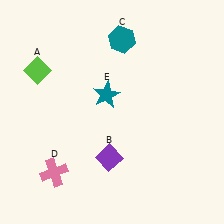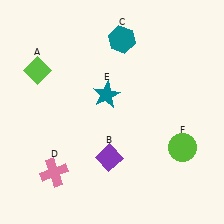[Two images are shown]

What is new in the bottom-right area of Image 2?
A lime circle (F) was added in the bottom-right area of Image 2.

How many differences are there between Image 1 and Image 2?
There is 1 difference between the two images.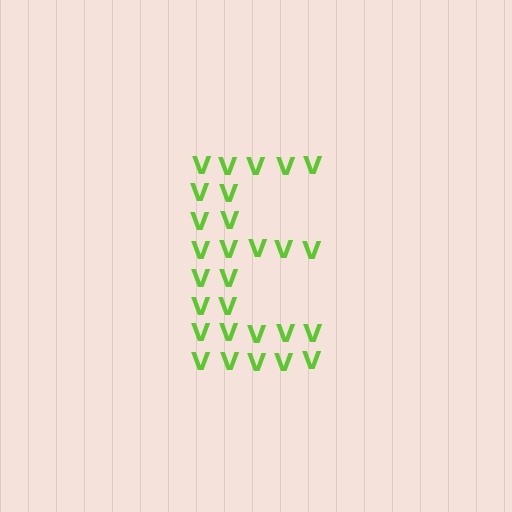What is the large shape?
The large shape is the letter E.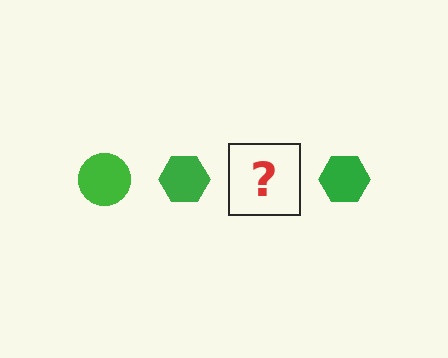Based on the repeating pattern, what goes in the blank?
The blank should be a green circle.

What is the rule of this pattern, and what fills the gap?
The rule is that the pattern cycles through circle, hexagon shapes in green. The gap should be filled with a green circle.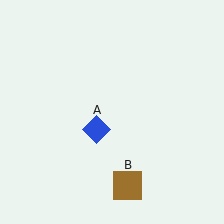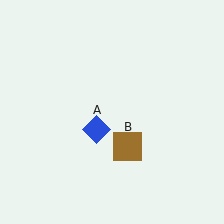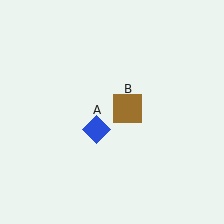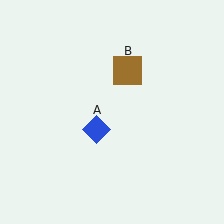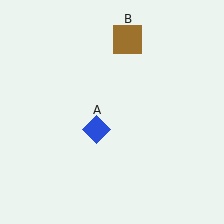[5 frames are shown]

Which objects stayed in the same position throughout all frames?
Blue diamond (object A) remained stationary.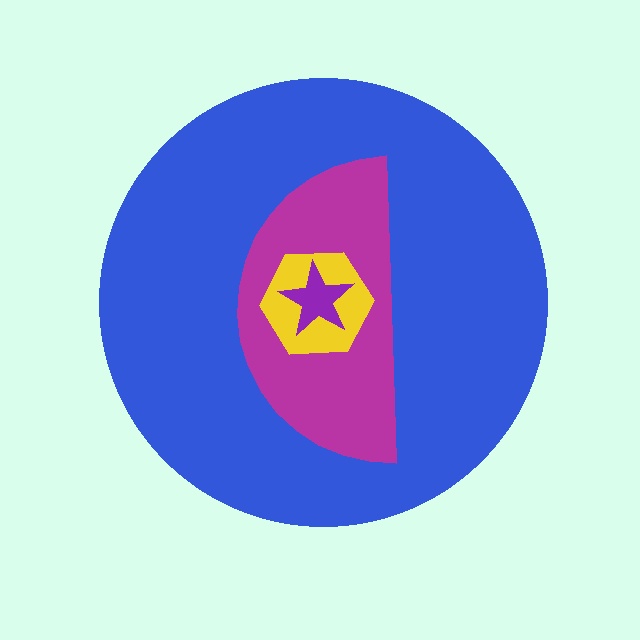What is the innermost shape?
The purple star.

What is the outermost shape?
The blue circle.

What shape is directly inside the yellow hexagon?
The purple star.